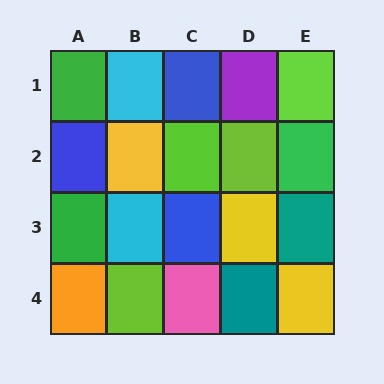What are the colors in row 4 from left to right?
Orange, lime, pink, teal, yellow.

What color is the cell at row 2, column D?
Lime.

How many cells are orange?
1 cell is orange.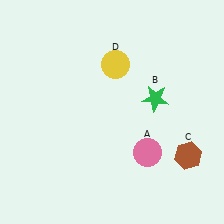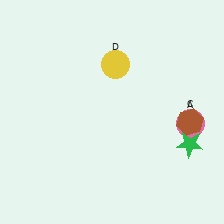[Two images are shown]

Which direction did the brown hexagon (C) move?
The brown hexagon (C) moved up.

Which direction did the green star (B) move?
The green star (B) moved down.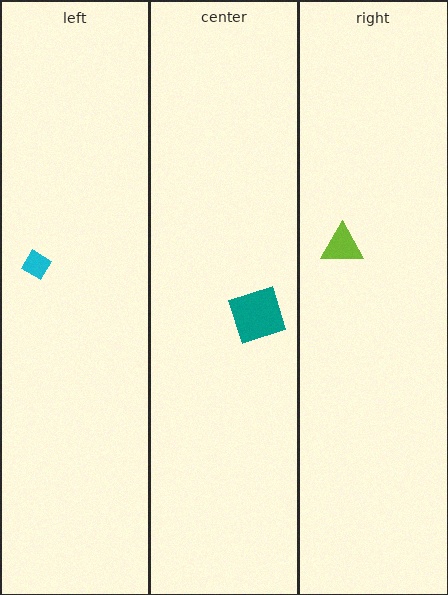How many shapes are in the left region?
1.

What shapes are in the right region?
The lime triangle.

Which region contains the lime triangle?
The right region.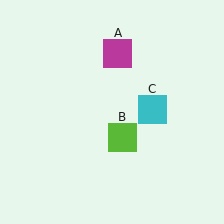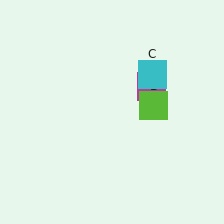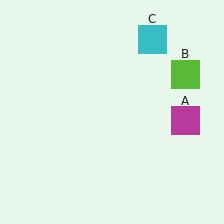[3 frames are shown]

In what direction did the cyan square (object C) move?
The cyan square (object C) moved up.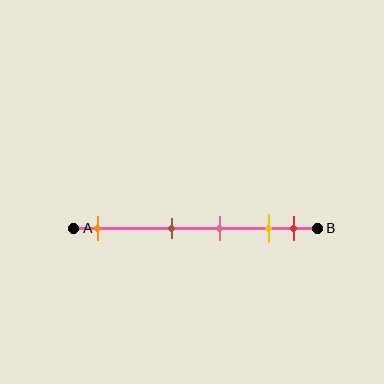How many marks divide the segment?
There are 5 marks dividing the segment.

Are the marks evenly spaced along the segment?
No, the marks are not evenly spaced.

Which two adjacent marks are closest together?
The yellow and red marks are the closest adjacent pair.